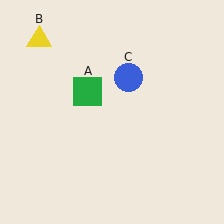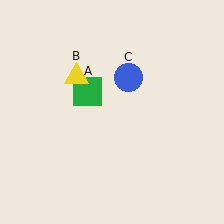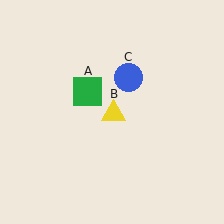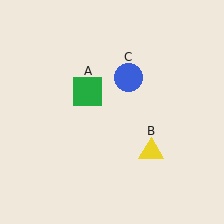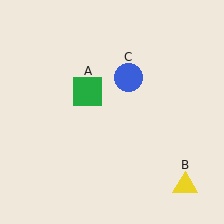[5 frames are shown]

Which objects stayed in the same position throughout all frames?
Green square (object A) and blue circle (object C) remained stationary.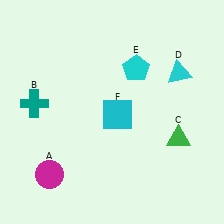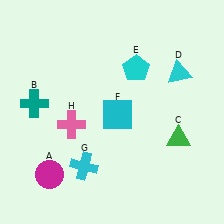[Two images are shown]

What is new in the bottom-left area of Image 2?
A pink cross (H) was added in the bottom-left area of Image 2.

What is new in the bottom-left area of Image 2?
A cyan cross (G) was added in the bottom-left area of Image 2.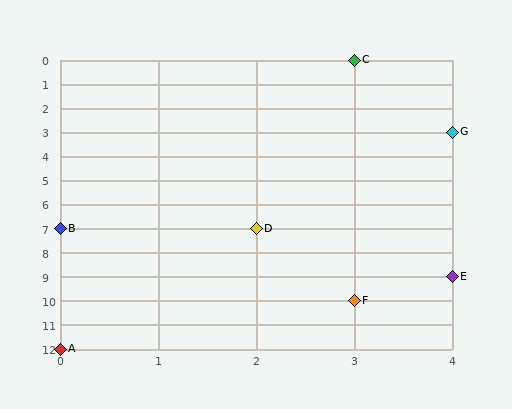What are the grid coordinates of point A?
Point A is at grid coordinates (0, 12).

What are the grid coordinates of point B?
Point B is at grid coordinates (0, 7).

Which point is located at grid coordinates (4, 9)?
Point E is at (4, 9).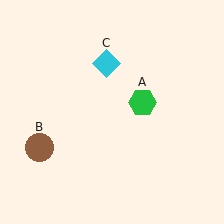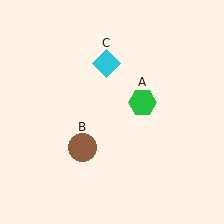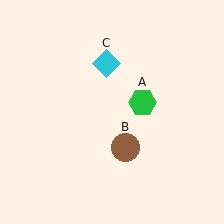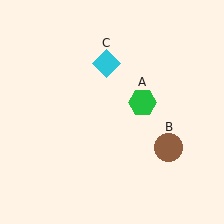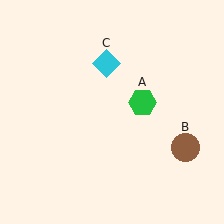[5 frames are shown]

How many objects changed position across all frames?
1 object changed position: brown circle (object B).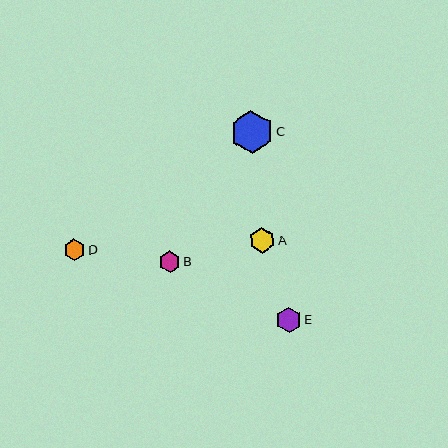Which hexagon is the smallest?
Hexagon B is the smallest with a size of approximately 22 pixels.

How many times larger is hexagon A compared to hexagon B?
Hexagon A is approximately 1.2 times the size of hexagon B.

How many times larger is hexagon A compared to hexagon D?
Hexagon A is approximately 1.2 times the size of hexagon D.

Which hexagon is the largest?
Hexagon C is the largest with a size of approximately 43 pixels.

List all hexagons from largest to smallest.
From largest to smallest: C, E, A, D, B.